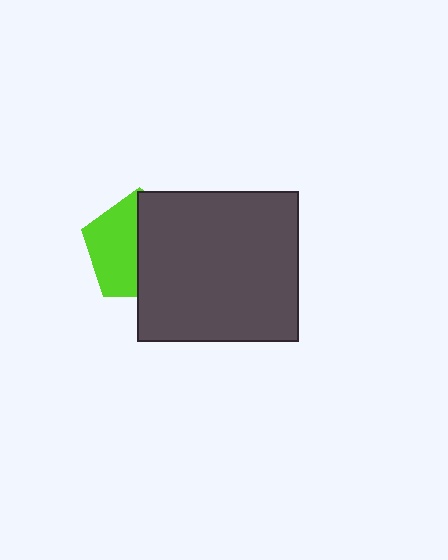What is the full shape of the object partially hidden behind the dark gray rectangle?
The partially hidden object is a lime pentagon.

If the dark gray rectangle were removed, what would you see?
You would see the complete lime pentagon.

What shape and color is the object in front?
The object in front is a dark gray rectangle.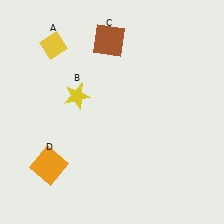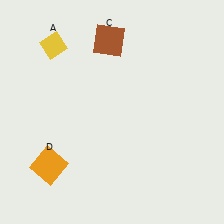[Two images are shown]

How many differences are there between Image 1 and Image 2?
There is 1 difference between the two images.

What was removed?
The yellow star (B) was removed in Image 2.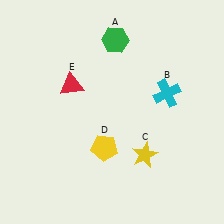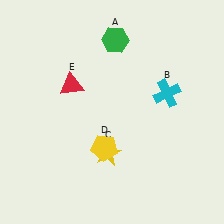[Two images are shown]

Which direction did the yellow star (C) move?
The yellow star (C) moved left.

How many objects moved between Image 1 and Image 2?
1 object moved between the two images.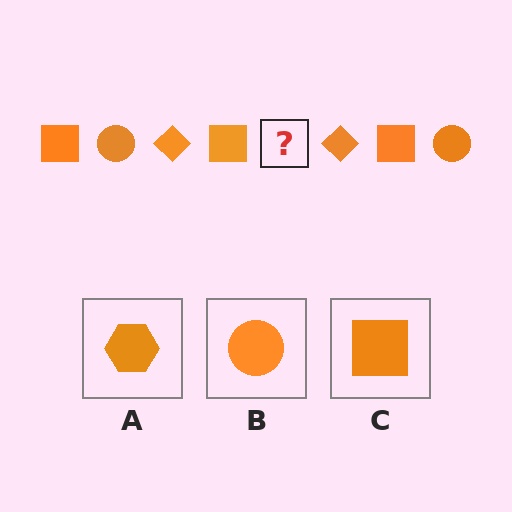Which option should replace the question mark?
Option B.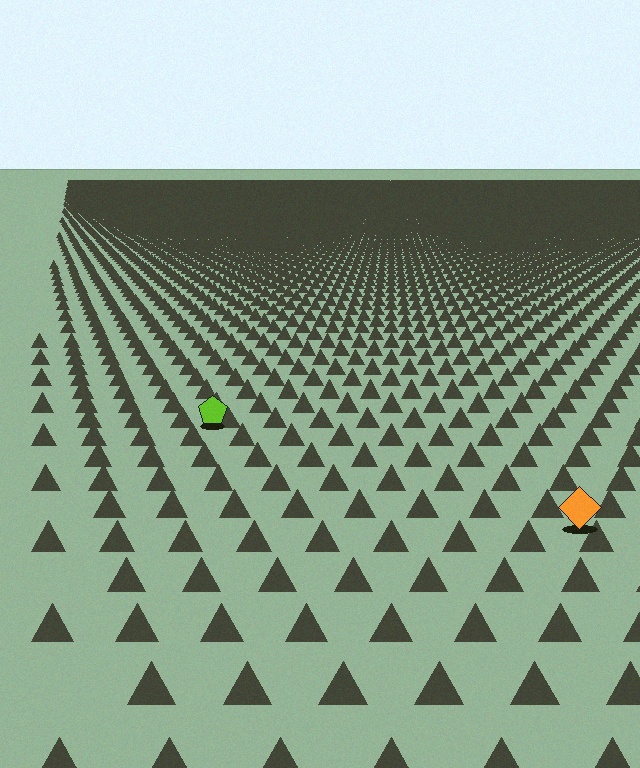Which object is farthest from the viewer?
The lime pentagon is farthest from the viewer. It appears smaller and the ground texture around it is denser.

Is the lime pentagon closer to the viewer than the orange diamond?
No. The orange diamond is closer — you can tell from the texture gradient: the ground texture is coarser near it.